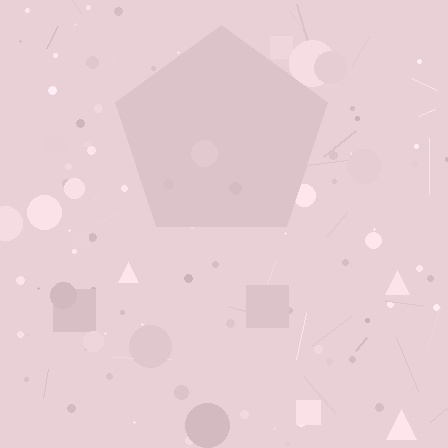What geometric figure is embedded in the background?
A pentagon is embedded in the background.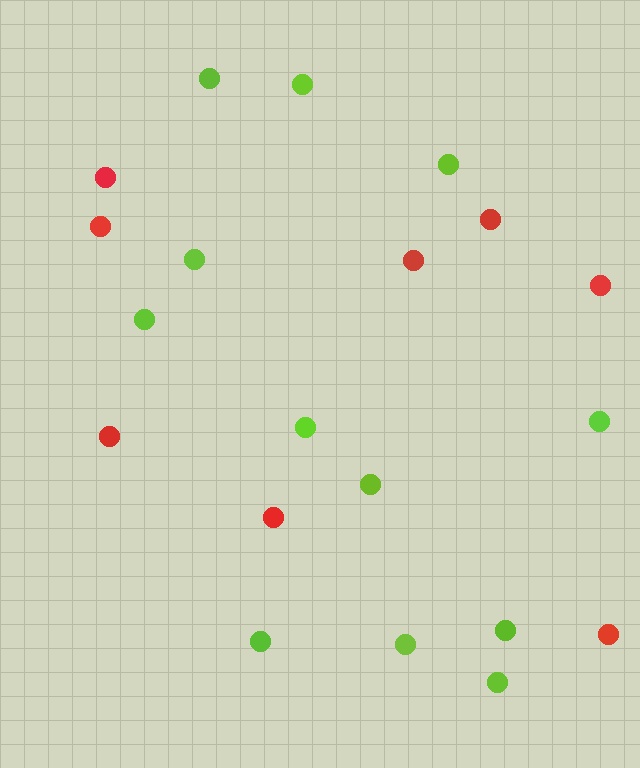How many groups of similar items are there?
There are 2 groups: one group of red circles (8) and one group of lime circles (12).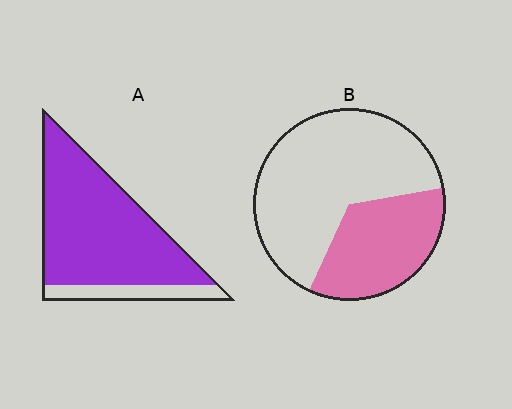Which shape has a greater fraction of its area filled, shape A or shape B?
Shape A.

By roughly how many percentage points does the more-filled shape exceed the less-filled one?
By roughly 50 percentage points (A over B).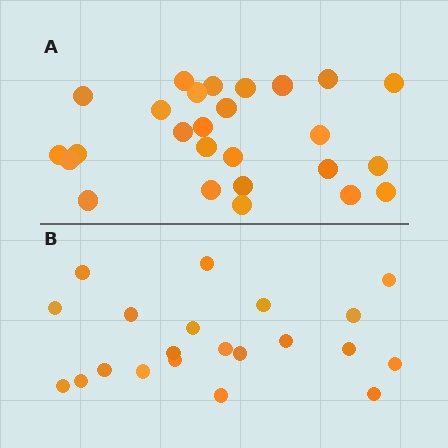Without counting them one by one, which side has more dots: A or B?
Region A (the top region) has more dots.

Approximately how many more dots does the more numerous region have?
Region A has about 5 more dots than region B.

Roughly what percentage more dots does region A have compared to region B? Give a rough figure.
About 25% more.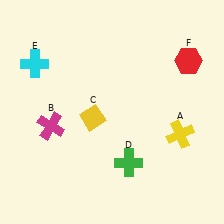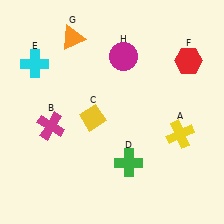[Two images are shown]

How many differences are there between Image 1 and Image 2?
There are 2 differences between the two images.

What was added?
An orange triangle (G), a magenta circle (H) were added in Image 2.